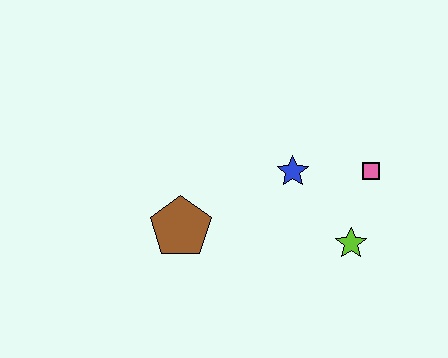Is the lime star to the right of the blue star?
Yes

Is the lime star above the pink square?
No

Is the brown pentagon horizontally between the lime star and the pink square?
No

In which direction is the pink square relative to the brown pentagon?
The pink square is to the right of the brown pentagon.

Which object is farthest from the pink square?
The brown pentagon is farthest from the pink square.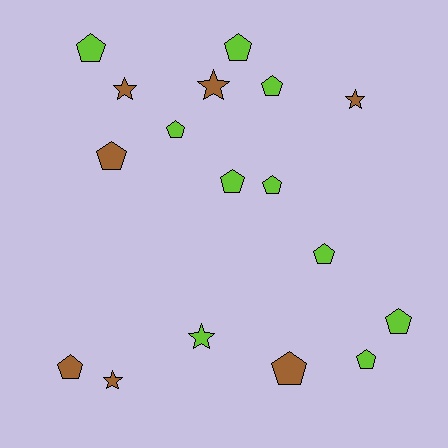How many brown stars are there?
There are 4 brown stars.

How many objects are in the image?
There are 17 objects.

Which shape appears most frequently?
Pentagon, with 12 objects.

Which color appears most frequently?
Lime, with 10 objects.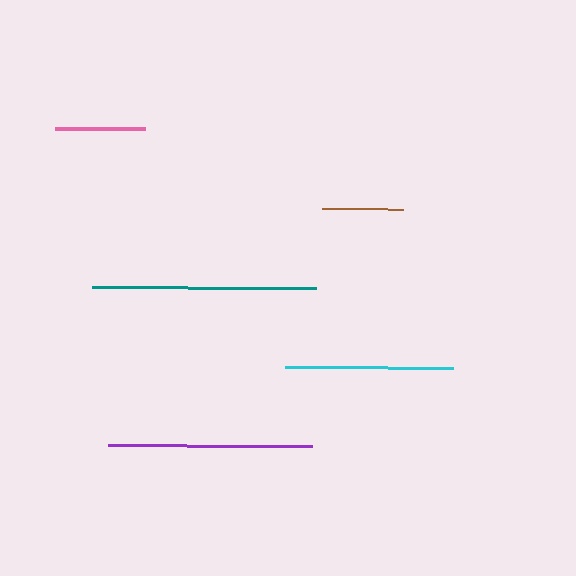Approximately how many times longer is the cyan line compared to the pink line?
The cyan line is approximately 1.9 times the length of the pink line.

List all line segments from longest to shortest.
From longest to shortest: teal, purple, cyan, pink, brown.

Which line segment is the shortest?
The brown line is the shortest at approximately 81 pixels.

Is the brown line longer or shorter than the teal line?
The teal line is longer than the brown line.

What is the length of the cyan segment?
The cyan segment is approximately 168 pixels long.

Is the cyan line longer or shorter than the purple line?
The purple line is longer than the cyan line.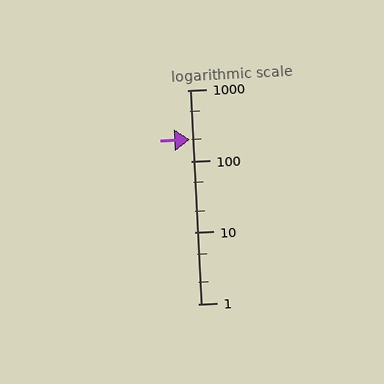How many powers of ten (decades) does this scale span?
The scale spans 3 decades, from 1 to 1000.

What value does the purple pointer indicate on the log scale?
The pointer indicates approximately 200.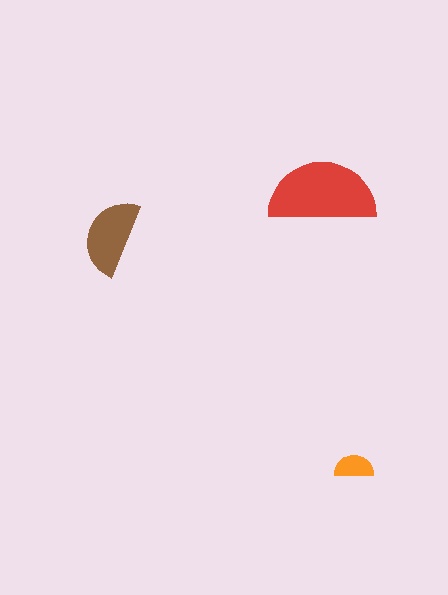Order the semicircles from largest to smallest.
the red one, the brown one, the orange one.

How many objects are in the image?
There are 3 objects in the image.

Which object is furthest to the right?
The orange semicircle is rightmost.